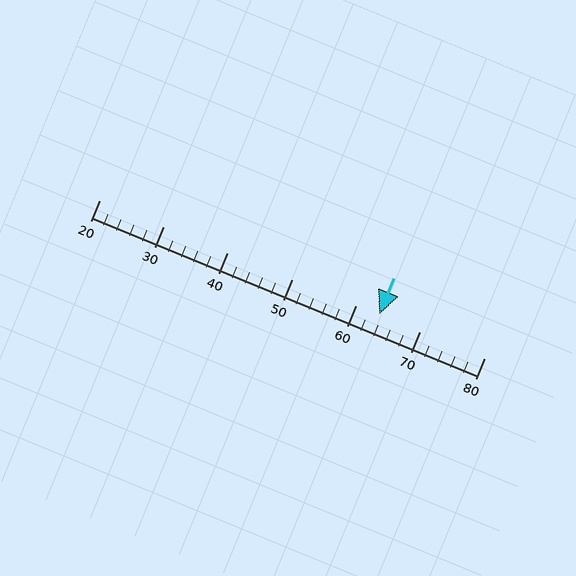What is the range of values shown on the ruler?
The ruler shows values from 20 to 80.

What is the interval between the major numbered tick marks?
The major tick marks are spaced 10 units apart.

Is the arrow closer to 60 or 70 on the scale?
The arrow is closer to 60.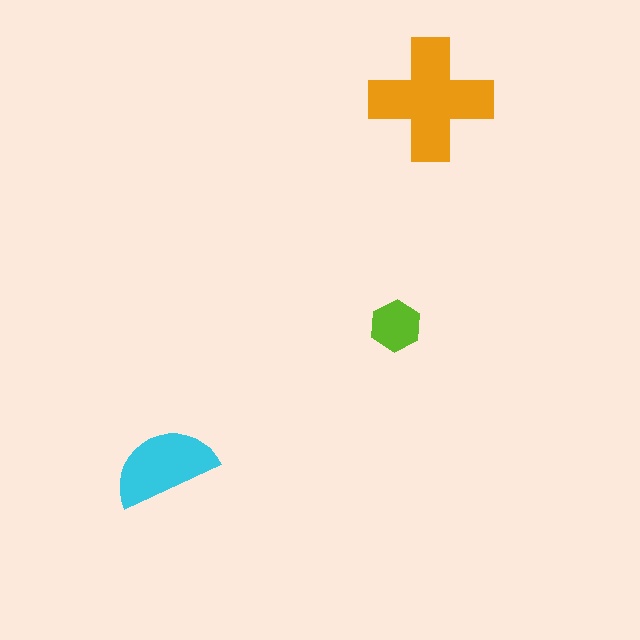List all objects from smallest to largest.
The lime hexagon, the cyan semicircle, the orange cross.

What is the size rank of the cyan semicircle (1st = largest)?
2nd.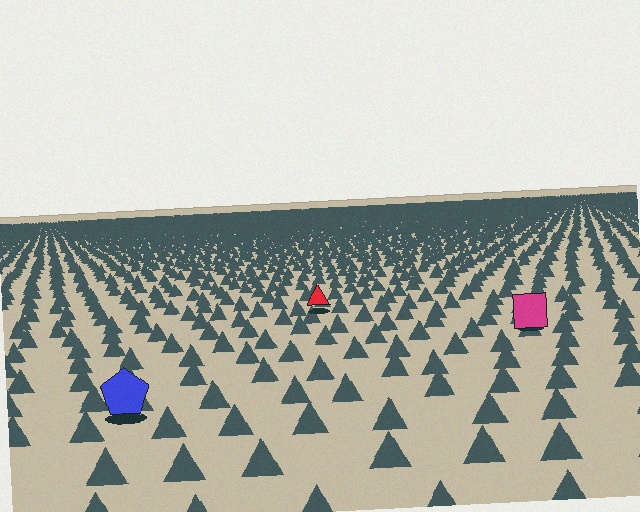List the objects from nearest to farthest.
From nearest to farthest: the blue pentagon, the magenta square, the red triangle.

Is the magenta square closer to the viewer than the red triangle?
Yes. The magenta square is closer — you can tell from the texture gradient: the ground texture is coarser near it.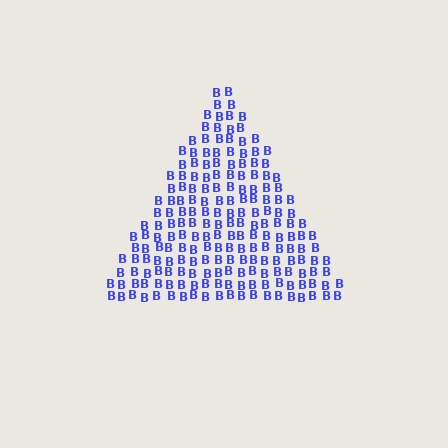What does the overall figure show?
The overall figure shows a triangle.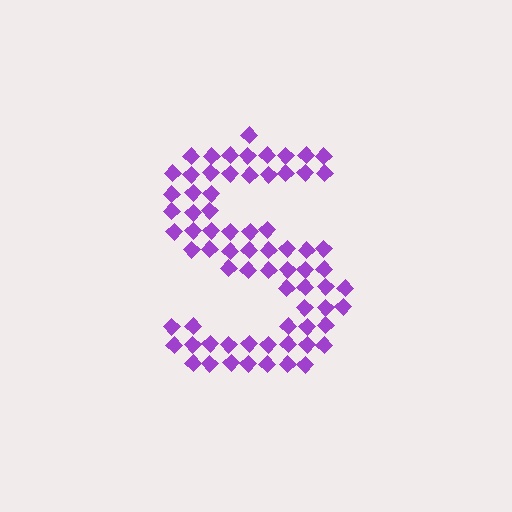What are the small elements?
The small elements are diamonds.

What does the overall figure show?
The overall figure shows the letter S.